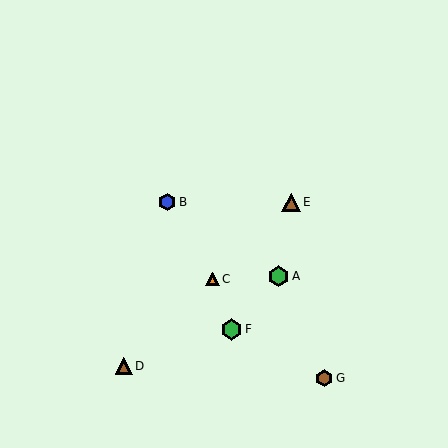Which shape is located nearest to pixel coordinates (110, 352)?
The brown triangle (labeled D) at (124, 366) is nearest to that location.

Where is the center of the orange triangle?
The center of the orange triangle is at (213, 279).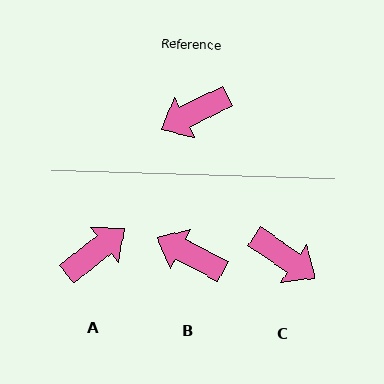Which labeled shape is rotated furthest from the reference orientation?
A, about 168 degrees away.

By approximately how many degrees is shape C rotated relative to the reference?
Approximately 119 degrees counter-clockwise.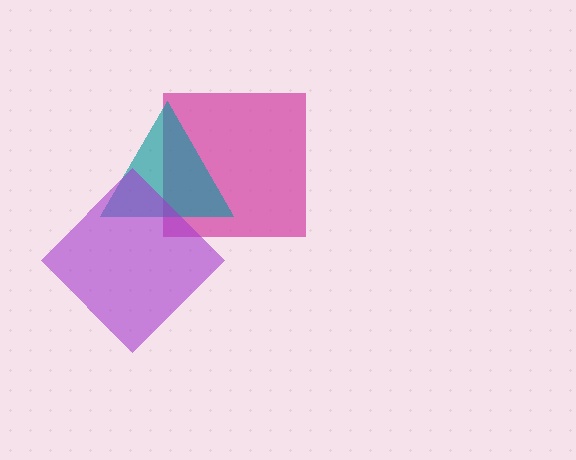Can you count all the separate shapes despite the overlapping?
Yes, there are 3 separate shapes.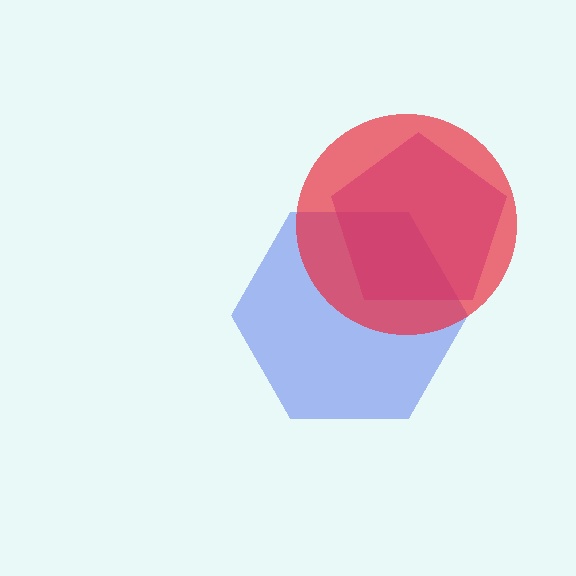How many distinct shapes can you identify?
There are 3 distinct shapes: a blue hexagon, a purple pentagon, a red circle.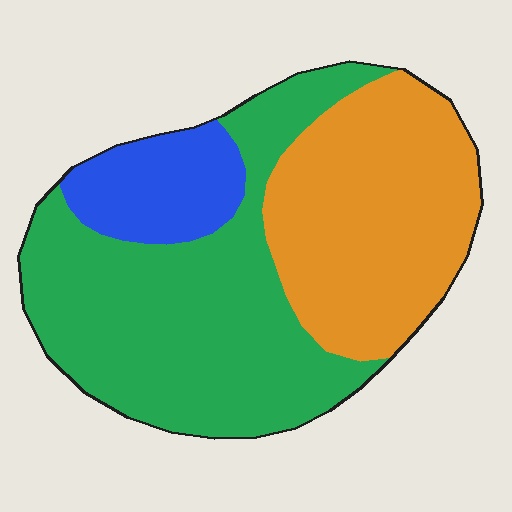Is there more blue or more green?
Green.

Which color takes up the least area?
Blue, at roughly 15%.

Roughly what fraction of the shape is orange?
Orange takes up about three eighths (3/8) of the shape.